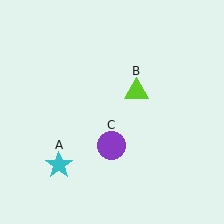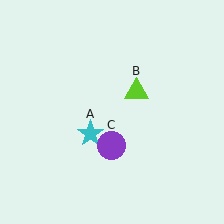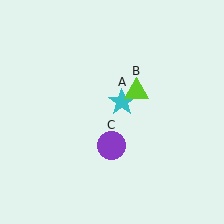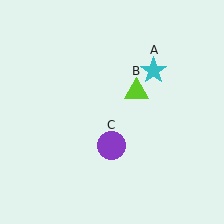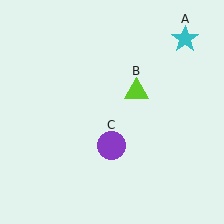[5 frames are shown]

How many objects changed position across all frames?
1 object changed position: cyan star (object A).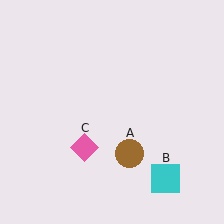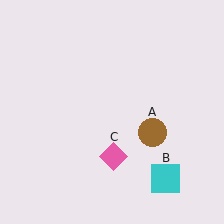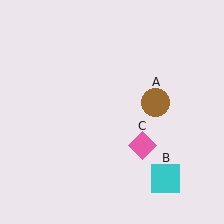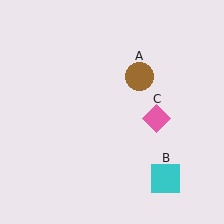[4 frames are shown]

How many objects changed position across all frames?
2 objects changed position: brown circle (object A), pink diamond (object C).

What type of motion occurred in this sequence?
The brown circle (object A), pink diamond (object C) rotated counterclockwise around the center of the scene.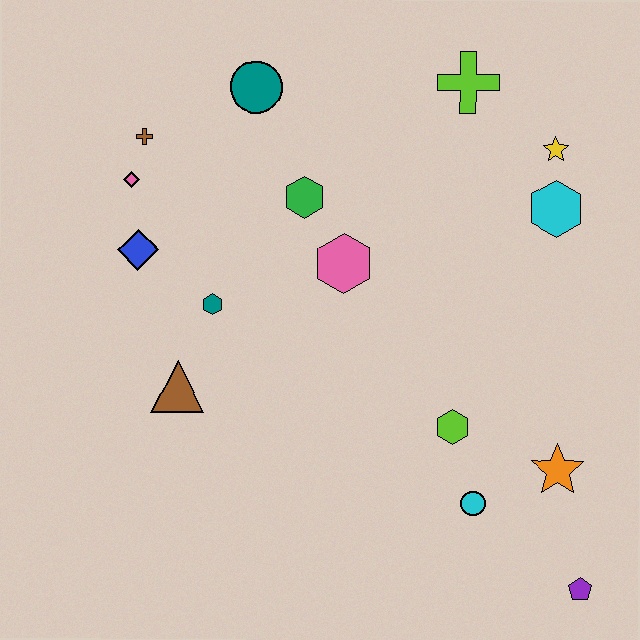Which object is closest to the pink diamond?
The brown cross is closest to the pink diamond.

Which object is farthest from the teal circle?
The purple pentagon is farthest from the teal circle.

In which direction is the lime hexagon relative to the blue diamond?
The lime hexagon is to the right of the blue diamond.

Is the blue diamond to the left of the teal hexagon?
Yes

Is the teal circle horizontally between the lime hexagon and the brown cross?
Yes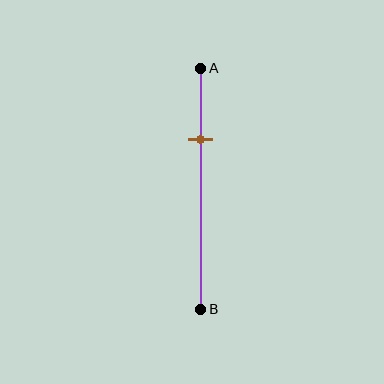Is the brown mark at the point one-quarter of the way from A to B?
No, the mark is at about 30% from A, not at the 25% one-quarter point.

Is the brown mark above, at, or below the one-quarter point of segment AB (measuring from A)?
The brown mark is below the one-quarter point of segment AB.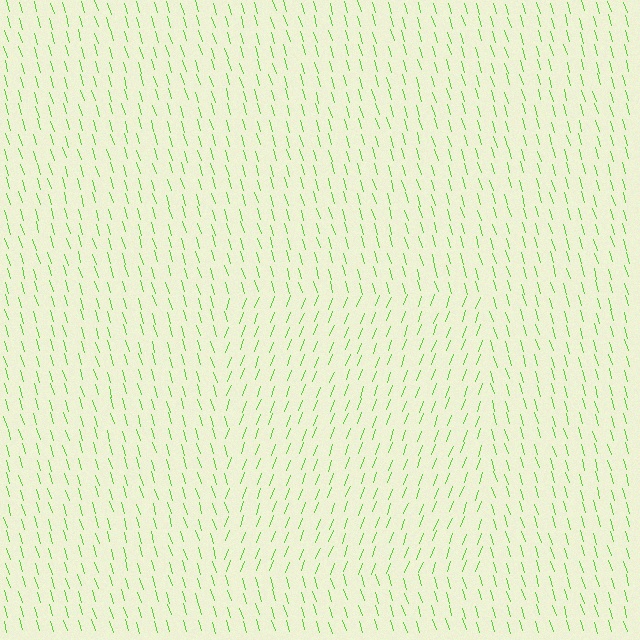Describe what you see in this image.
The image is filled with small lime line segments. A rectangle region in the image has lines oriented differently from the surrounding lines, creating a visible texture boundary.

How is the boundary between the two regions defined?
The boundary is defined purely by a change in line orientation (approximately 37 degrees difference). All lines are the same color and thickness.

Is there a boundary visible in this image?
Yes, there is a texture boundary formed by a change in line orientation.